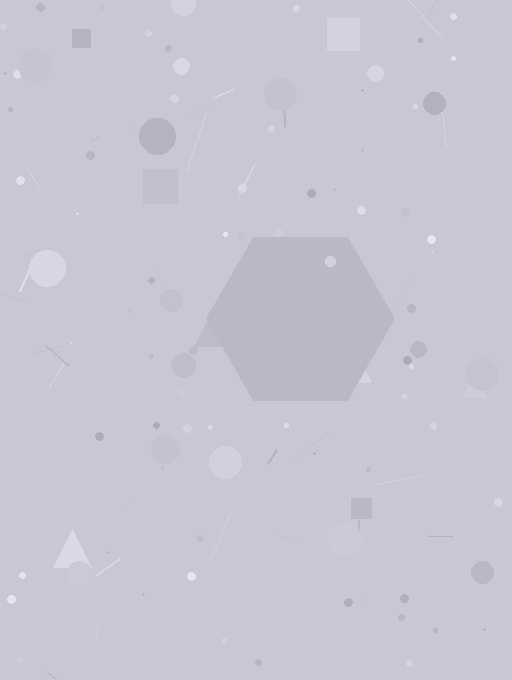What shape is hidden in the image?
A hexagon is hidden in the image.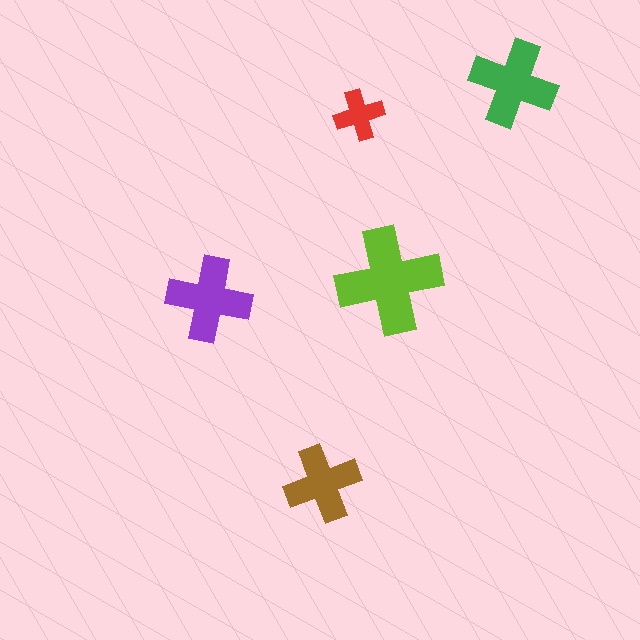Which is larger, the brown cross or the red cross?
The brown one.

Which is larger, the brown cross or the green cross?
The green one.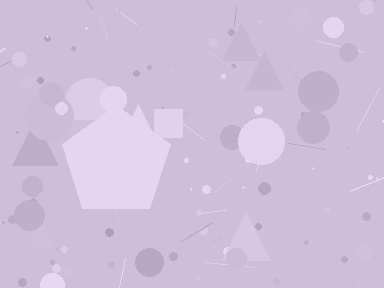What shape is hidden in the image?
A pentagon is hidden in the image.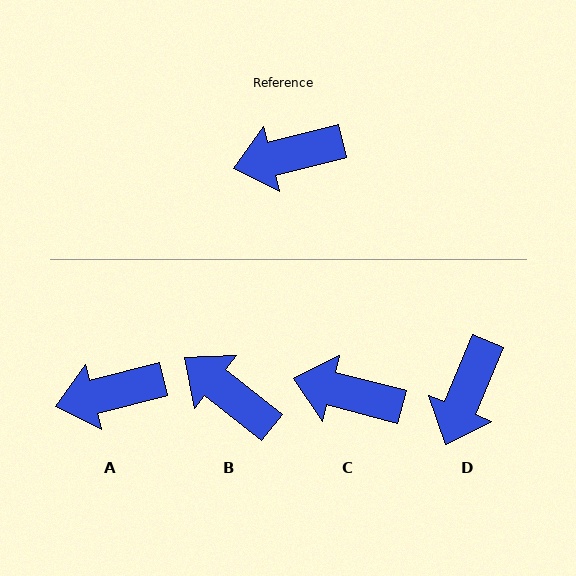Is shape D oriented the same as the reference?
No, it is off by about 54 degrees.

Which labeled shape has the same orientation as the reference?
A.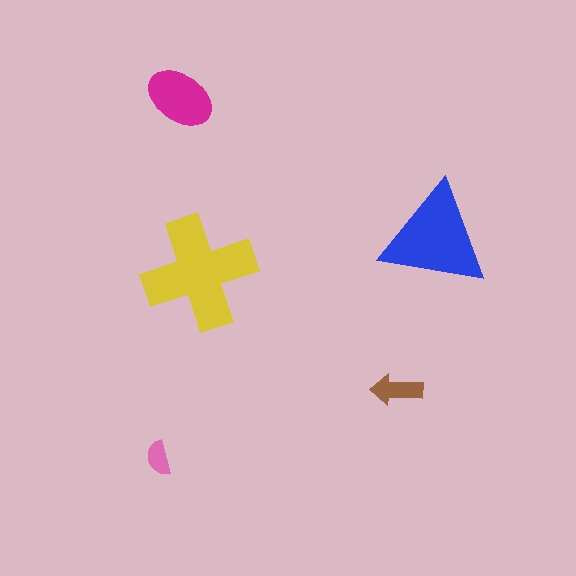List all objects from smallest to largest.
The pink semicircle, the brown arrow, the magenta ellipse, the blue triangle, the yellow cross.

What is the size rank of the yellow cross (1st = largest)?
1st.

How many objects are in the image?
There are 5 objects in the image.